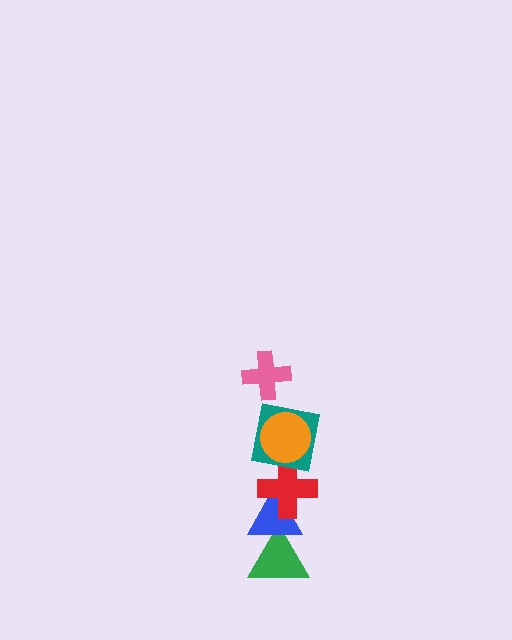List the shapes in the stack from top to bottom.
From top to bottom: the pink cross, the orange circle, the teal square, the red cross, the blue triangle, the green triangle.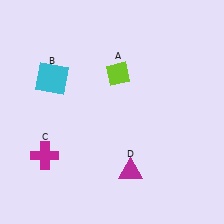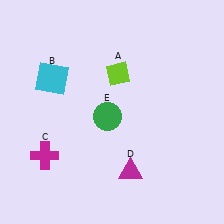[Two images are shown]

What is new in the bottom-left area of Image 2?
A green circle (E) was added in the bottom-left area of Image 2.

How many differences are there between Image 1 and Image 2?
There is 1 difference between the two images.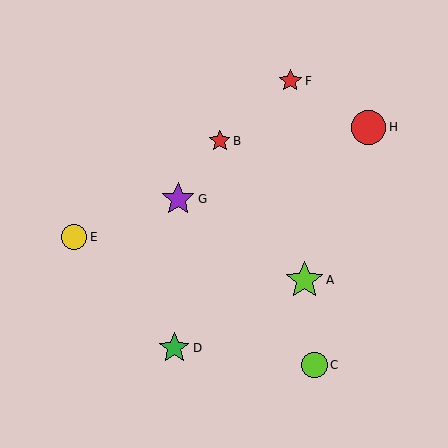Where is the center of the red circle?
The center of the red circle is at (369, 127).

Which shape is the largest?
The lime star (labeled A) is the largest.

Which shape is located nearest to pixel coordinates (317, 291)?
The lime star (labeled A) at (305, 280) is nearest to that location.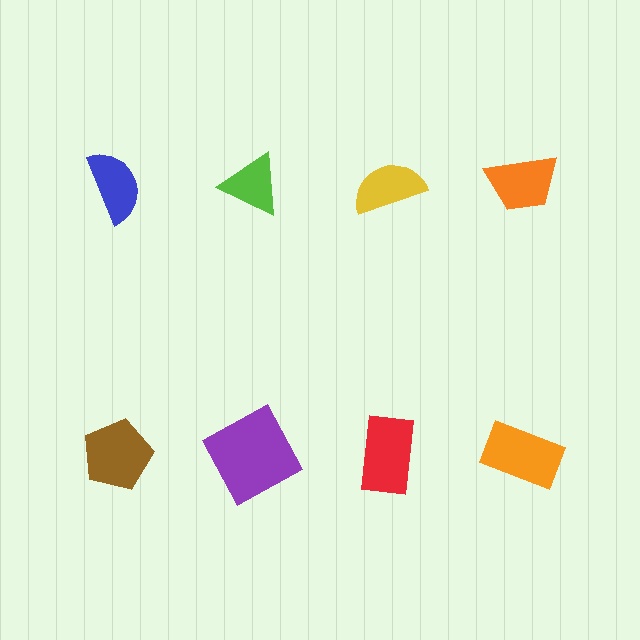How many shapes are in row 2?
4 shapes.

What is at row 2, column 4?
An orange rectangle.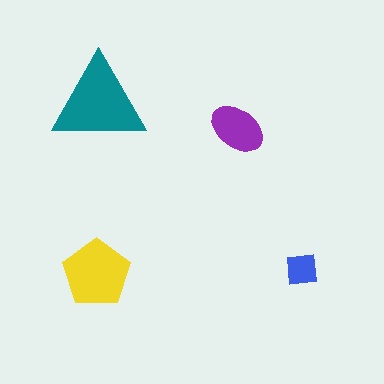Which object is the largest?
The teal triangle.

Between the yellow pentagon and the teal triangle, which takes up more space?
The teal triangle.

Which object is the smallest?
The blue square.